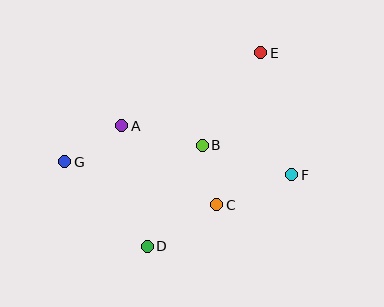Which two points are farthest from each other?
Points F and G are farthest from each other.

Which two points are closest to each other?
Points B and C are closest to each other.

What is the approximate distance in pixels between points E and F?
The distance between E and F is approximately 126 pixels.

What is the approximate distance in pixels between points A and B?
The distance between A and B is approximately 83 pixels.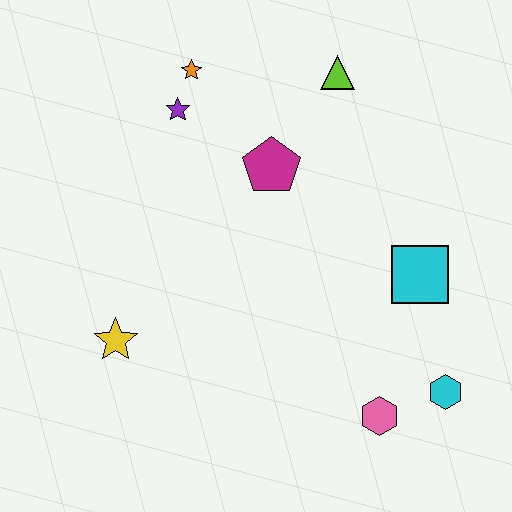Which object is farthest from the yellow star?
The lime triangle is farthest from the yellow star.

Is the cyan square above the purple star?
No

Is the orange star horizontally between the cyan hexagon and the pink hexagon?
No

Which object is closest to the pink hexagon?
The cyan hexagon is closest to the pink hexagon.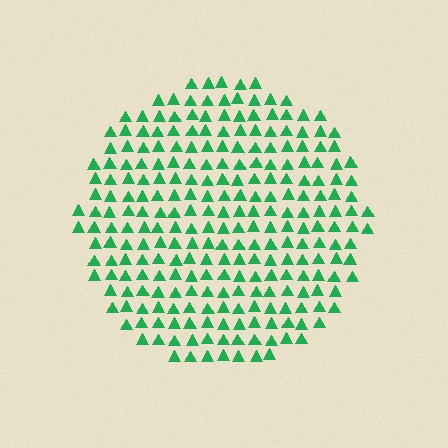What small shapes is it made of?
It is made of small triangles.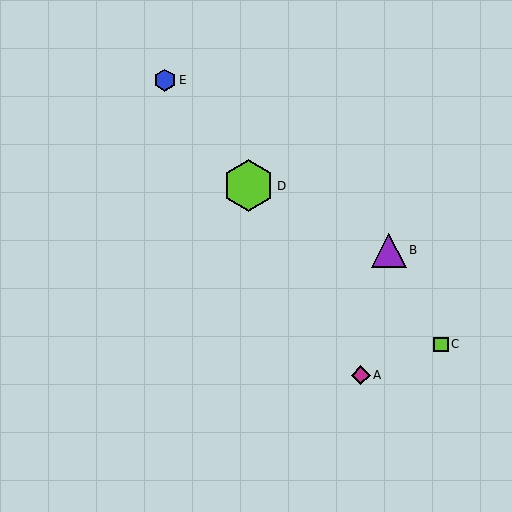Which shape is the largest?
The lime hexagon (labeled D) is the largest.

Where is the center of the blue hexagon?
The center of the blue hexagon is at (165, 80).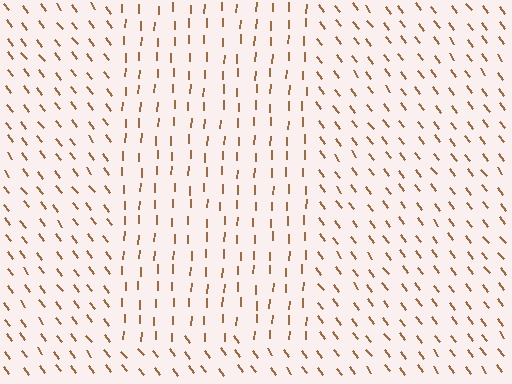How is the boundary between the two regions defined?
The boundary is defined purely by a change in line orientation (approximately 39 degrees difference). All lines are the same color and thickness.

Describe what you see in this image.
The image is filled with small brown line segments. A rectangle region in the image has lines oriented differently from the surrounding lines, creating a visible texture boundary.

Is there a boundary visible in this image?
Yes, there is a texture boundary formed by a change in line orientation.